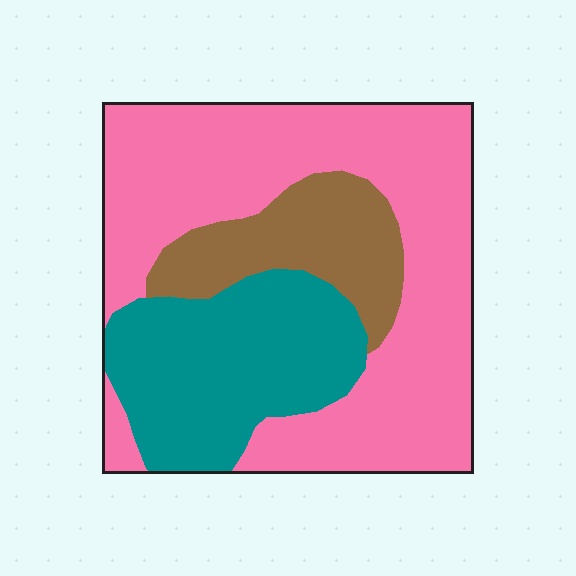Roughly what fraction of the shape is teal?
Teal covers around 25% of the shape.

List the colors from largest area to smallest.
From largest to smallest: pink, teal, brown.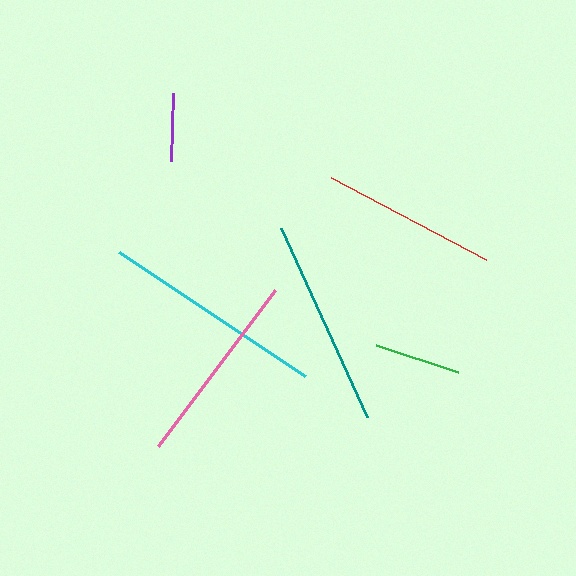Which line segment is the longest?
The cyan line is the longest at approximately 224 pixels.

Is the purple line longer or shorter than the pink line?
The pink line is longer than the purple line.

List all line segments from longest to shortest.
From longest to shortest: cyan, teal, pink, red, green, purple.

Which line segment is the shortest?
The purple line is the shortest at approximately 68 pixels.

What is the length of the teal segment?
The teal segment is approximately 208 pixels long.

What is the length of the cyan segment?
The cyan segment is approximately 224 pixels long.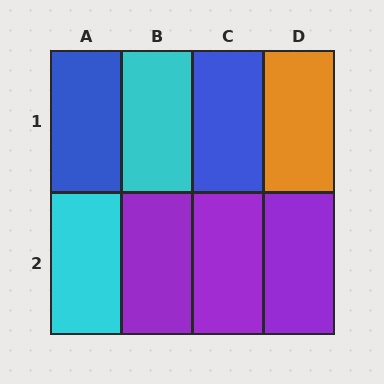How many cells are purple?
3 cells are purple.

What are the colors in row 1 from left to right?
Blue, cyan, blue, orange.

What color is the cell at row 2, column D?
Purple.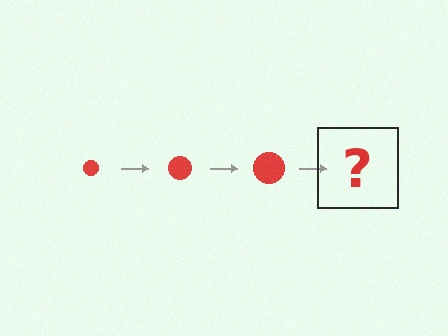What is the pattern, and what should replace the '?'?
The pattern is that the circle gets progressively larger each step. The '?' should be a red circle, larger than the previous one.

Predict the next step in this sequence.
The next step is a red circle, larger than the previous one.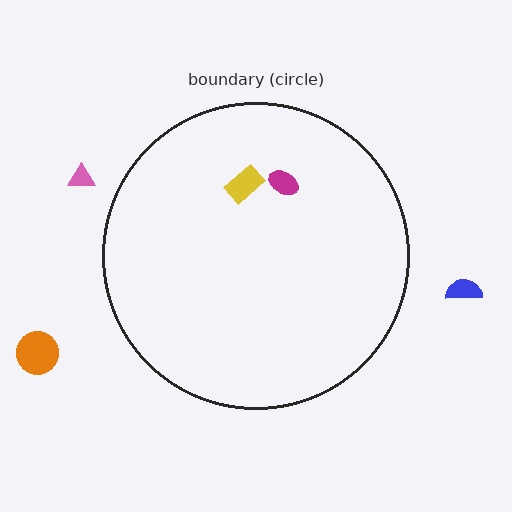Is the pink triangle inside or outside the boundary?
Outside.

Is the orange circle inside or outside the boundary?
Outside.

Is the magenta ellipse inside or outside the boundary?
Inside.